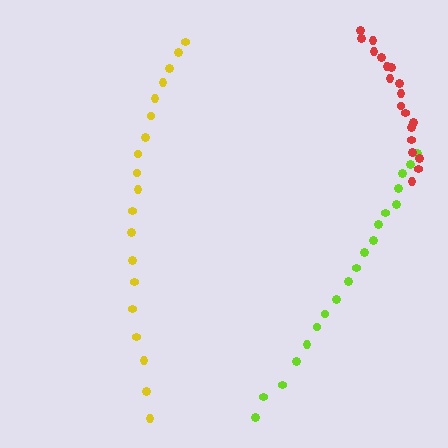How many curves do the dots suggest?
There are 3 distinct paths.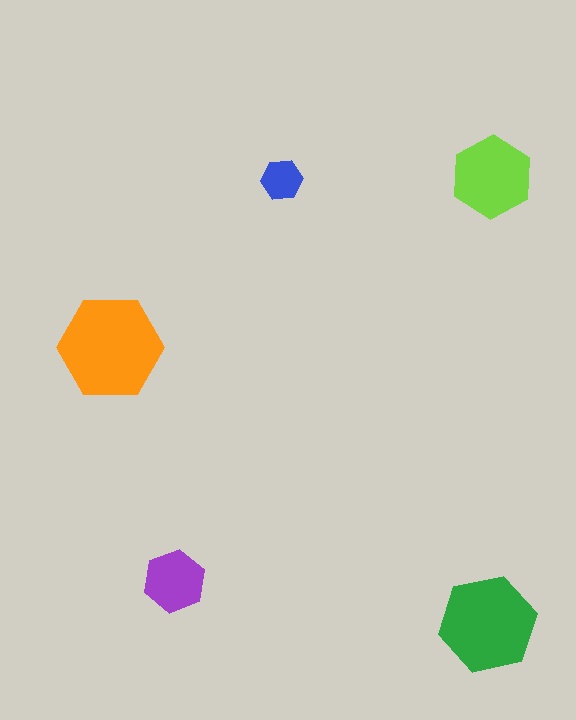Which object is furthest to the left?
The orange hexagon is leftmost.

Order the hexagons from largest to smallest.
the orange one, the green one, the lime one, the purple one, the blue one.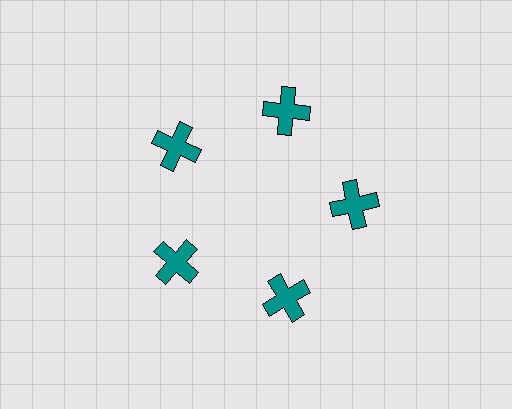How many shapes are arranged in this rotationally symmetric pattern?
There are 5 shapes, arranged in 5 groups of 1.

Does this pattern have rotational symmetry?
Yes, this pattern has 5-fold rotational symmetry. It looks the same after rotating 72 degrees around the center.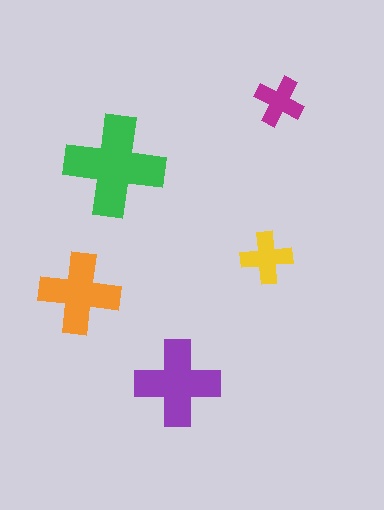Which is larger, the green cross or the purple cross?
The green one.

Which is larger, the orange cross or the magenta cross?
The orange one.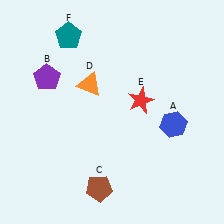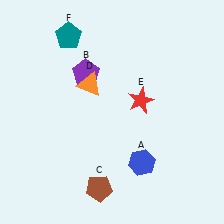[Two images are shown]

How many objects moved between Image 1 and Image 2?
2 objects moved between the two images.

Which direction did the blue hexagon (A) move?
The blue hexagon (A) moved down.